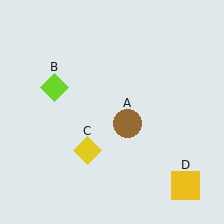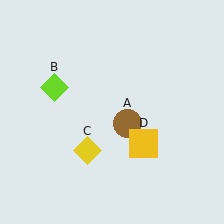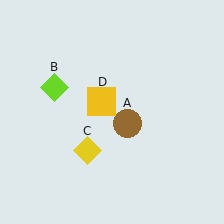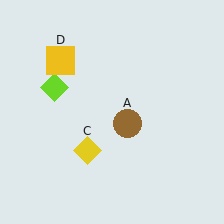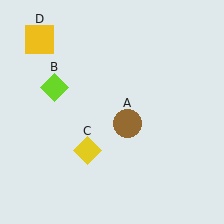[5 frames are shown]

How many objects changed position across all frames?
1 object changed position: yellow square (object D).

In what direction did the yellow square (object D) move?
The yellow square (object D) moved up and to the left.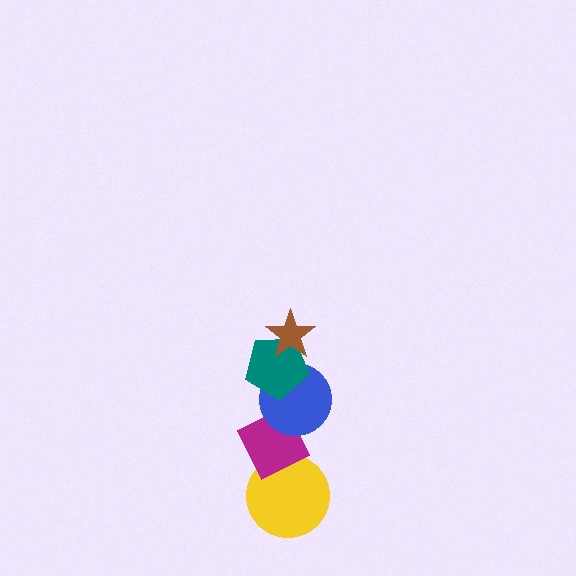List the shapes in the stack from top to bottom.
From top to bottom: the brown star, the teal pentagon, the blue circle, the magenta diamond, the yellow circle.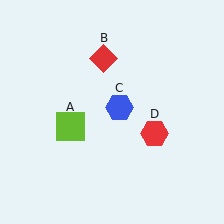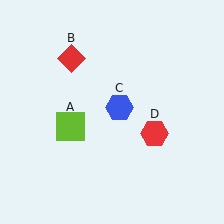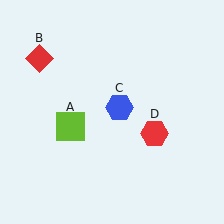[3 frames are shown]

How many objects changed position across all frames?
1 object changed position: red diamond (object B).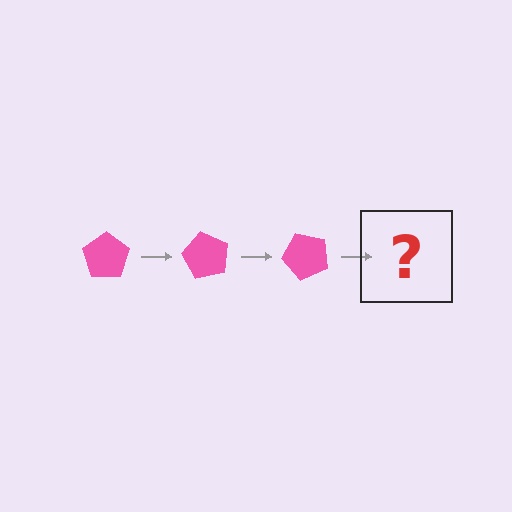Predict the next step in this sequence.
The next step is a pink pentagon rotated 180 degrees.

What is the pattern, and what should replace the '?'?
The pattern is that the pentagon rotates 60 degrees each step. The '?' should be a pink pentagon rotated 180 degrees.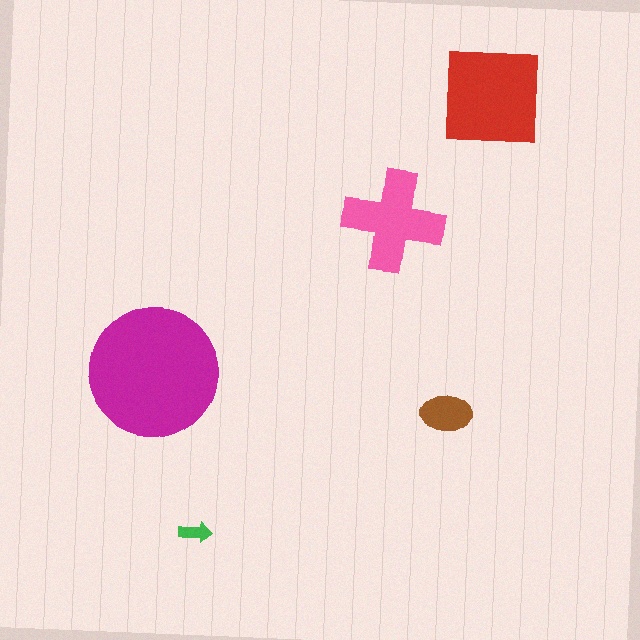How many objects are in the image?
There are 5 objects in the image.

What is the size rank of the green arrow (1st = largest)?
5th.